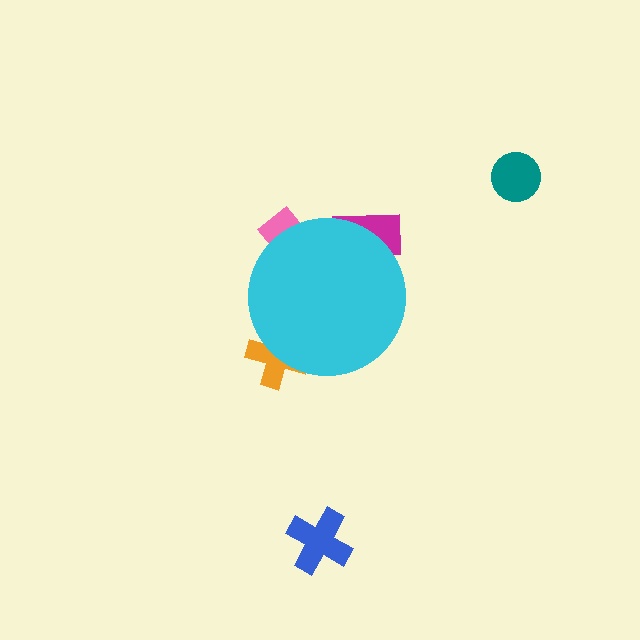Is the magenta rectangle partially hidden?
Yes, the magenta rectangle is partially hidden behind the cyan circle.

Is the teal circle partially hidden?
No, the teal circle is fully visible.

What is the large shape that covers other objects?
A cyan circle.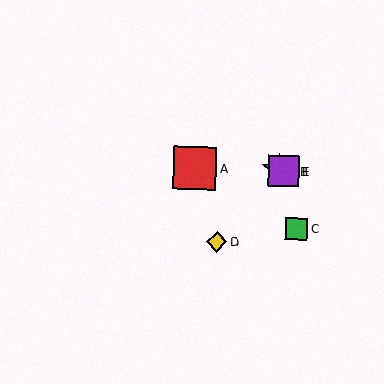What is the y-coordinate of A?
Object A is at y≈168.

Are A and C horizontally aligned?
No, A is at y≈168 and C is at y≈229.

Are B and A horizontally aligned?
Yes, both are at y≈171.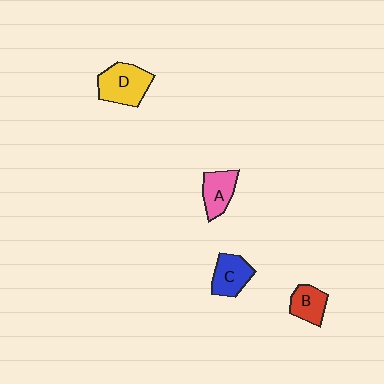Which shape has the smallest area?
Shape B (red).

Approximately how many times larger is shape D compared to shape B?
Approximately 1.6 times.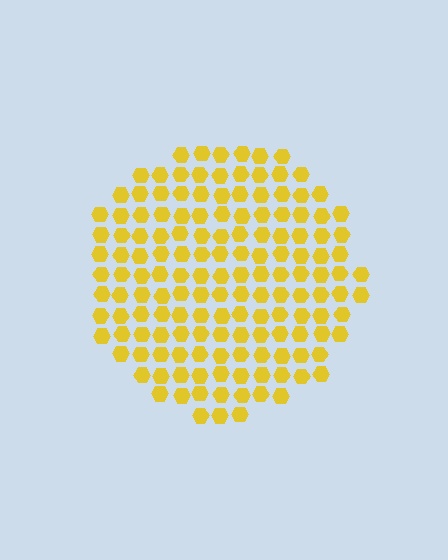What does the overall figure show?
The overall figure shows a circle.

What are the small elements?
The small elements are hexagons.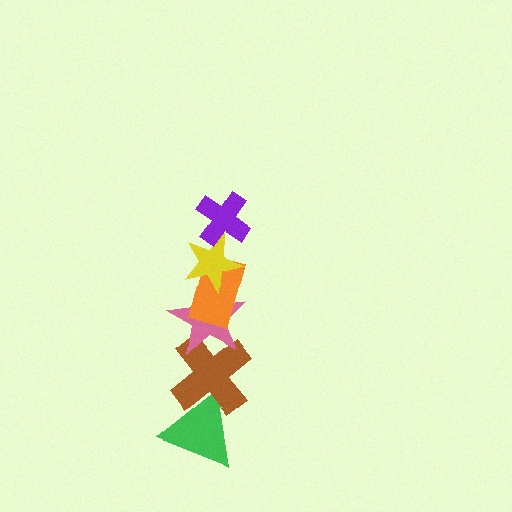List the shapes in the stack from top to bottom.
From top to bottom: the purple cross, the yellow star, the orange rectangle, the pink star, the brown cross, the green triangle.